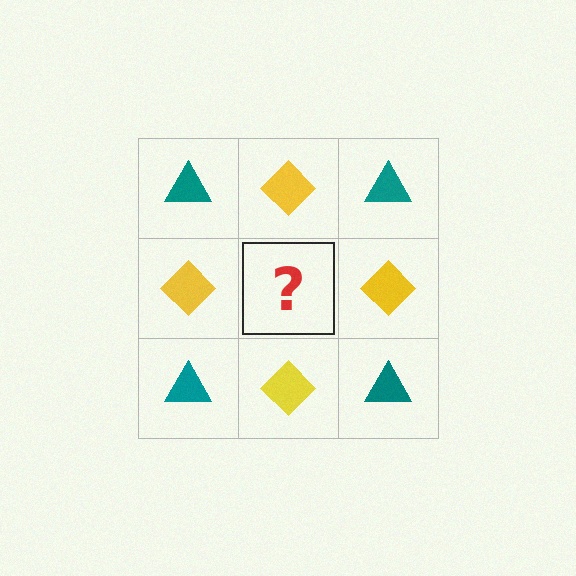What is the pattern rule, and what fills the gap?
The rule is that it alternates teal triangle and yellow diamond in a checkerboard pattern. The gap should be filled with a teal triangle.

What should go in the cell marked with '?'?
The missing cell should contain a teal triangle.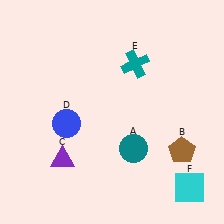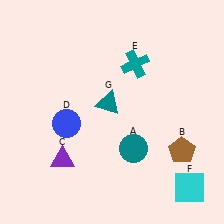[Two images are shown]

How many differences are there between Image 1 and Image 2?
There is 1 difference between the two images.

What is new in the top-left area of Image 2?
A teal triangle (G) was added in the top-left area of Image 2.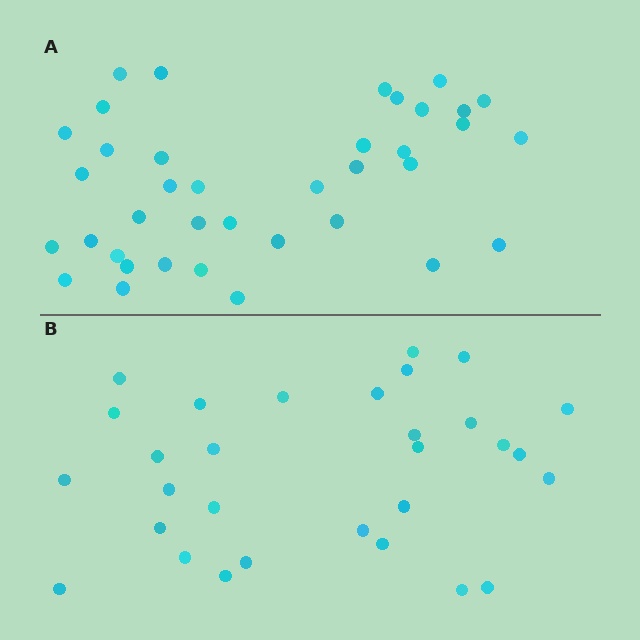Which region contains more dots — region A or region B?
Region A (the top region) has more dots.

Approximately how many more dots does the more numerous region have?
Region A has roughly 8 or so more dots than region B.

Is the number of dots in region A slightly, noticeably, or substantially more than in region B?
Region A has noticeably more, but not dramatically so. The ratio is roughly 1.3 to 1.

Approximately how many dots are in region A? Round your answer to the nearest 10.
About 40 dots. (The exact count is 38, which rounds to 40.)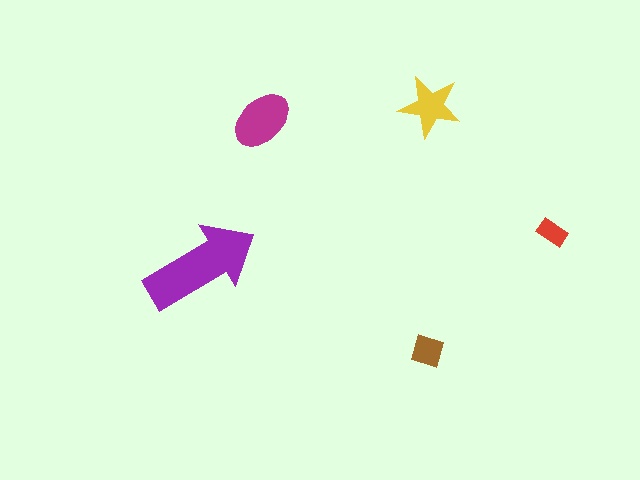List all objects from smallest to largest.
The red rectangle, the brown square, the yellow star, the magenta ellipse, the purple arrow.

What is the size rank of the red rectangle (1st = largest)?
5th.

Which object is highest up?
The yellow star is topmost.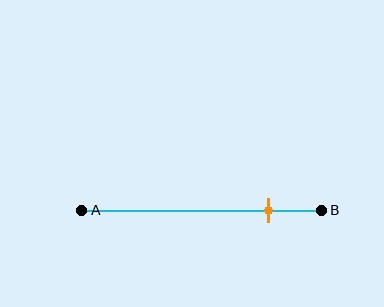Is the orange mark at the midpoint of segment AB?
No, the mark is at about 80% from A, not at the 50% midpoint.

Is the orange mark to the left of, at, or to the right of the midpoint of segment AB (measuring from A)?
The orange mark is to the right of the midpoint of segment AB.